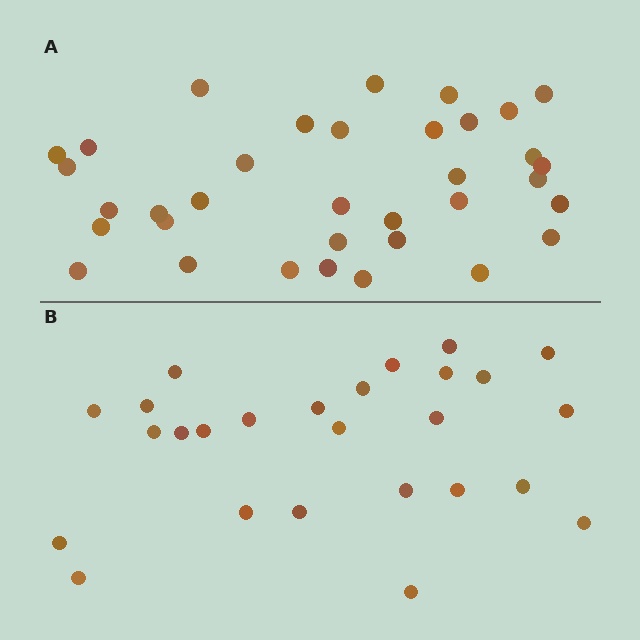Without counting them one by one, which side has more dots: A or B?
Region A (the top region) has more dots.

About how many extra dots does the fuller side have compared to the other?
Region A has roughly 8 or so more dots than region B.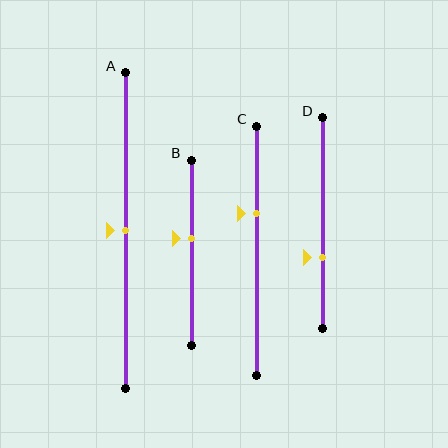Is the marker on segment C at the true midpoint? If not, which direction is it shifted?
No, the marker on segment C is shifted upward by about 15% of the segment length.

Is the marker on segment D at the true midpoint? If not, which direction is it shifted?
No, the marker on segment D is shifted downward by about 16% of the segment length.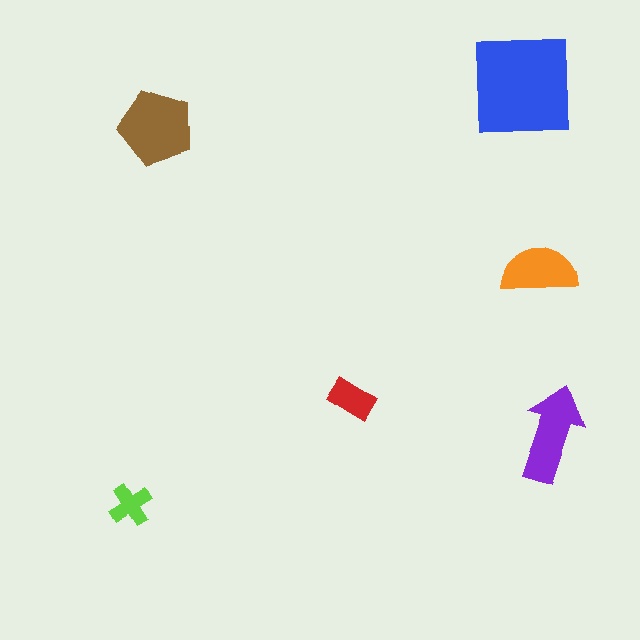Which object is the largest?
The blue square.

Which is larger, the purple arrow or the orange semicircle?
The purple arrow.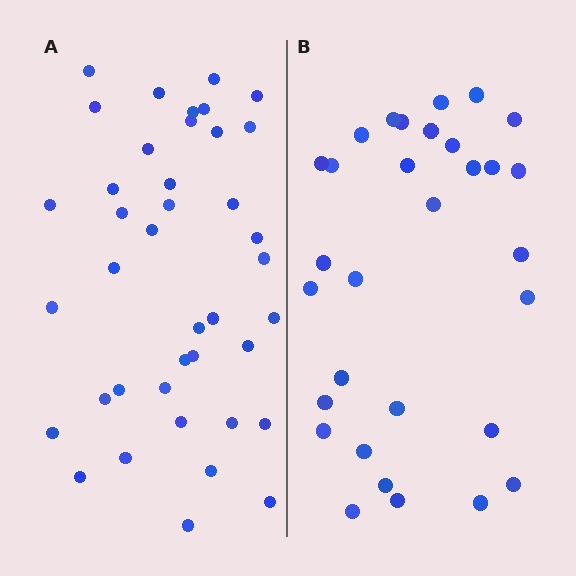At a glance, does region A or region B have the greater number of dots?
Region A (the left region) has more dots.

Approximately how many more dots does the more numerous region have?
Region A has roughly 8 or so more dots than region B.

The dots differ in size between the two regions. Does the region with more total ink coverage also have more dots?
No. Region B has more total ink coverage because its dots are larger, but region A actually contains more individual dots. Total area can be misleading — the number of items is what matters here.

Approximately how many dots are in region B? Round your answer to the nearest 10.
About 30 dots. (The exact count is 31, which rounds to 30.)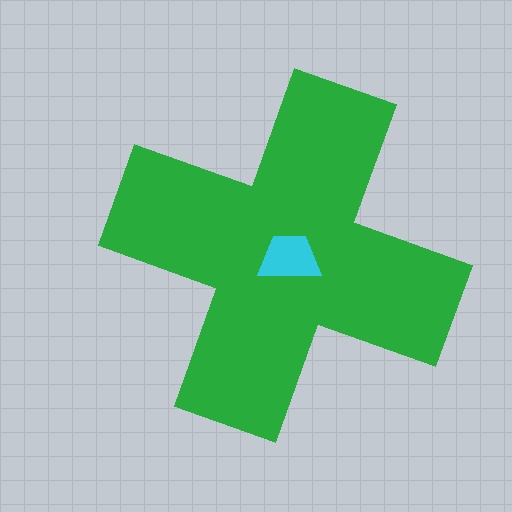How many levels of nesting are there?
2.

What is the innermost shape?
The cyan trapezoid.